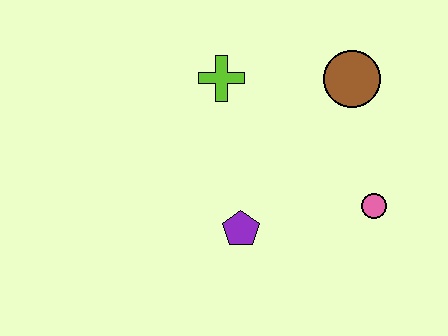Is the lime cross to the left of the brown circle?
Yes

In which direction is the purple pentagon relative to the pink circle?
The purple pentagon is to the left of the pink circle.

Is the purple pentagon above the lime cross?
No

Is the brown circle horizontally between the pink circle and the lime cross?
Yes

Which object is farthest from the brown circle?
The purple pentagon is farthest from the brown circle.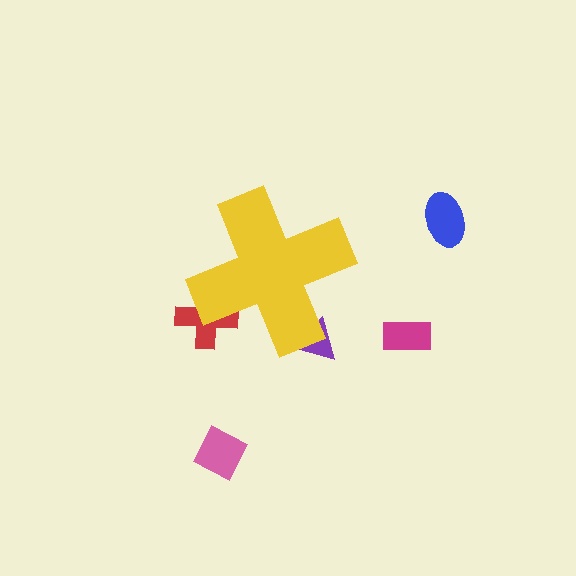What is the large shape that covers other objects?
A yellow cross.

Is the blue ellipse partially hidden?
No, the blue ellipse is fully visible.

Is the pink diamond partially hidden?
No, the pink diamond is fully visible.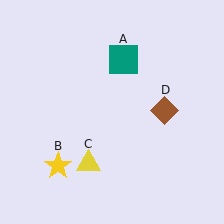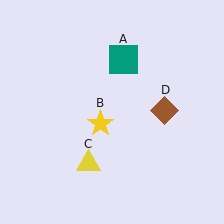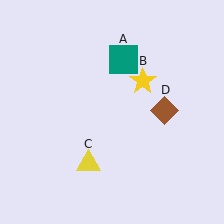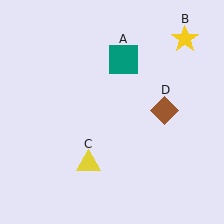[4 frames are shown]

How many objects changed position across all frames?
1 object changed position: yellow star (object B).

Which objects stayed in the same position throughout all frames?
Teal square (object A) and yellow triangle (object C) and brown diamond (object D) remained stationary.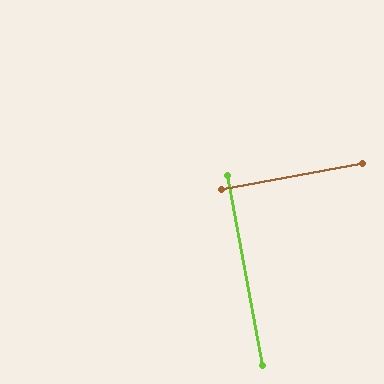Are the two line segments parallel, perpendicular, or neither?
Perpendicular — they meet at approximately 90°.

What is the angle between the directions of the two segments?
Approximately 90 degrees.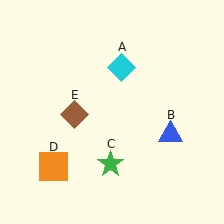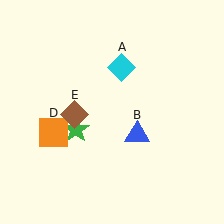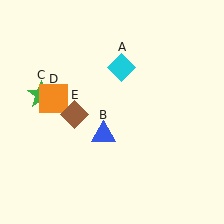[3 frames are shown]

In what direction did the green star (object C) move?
The green star (object C) moved up and to the left.